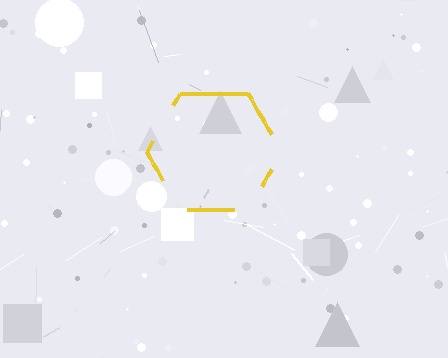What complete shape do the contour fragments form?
The contour fragments form a hexagon.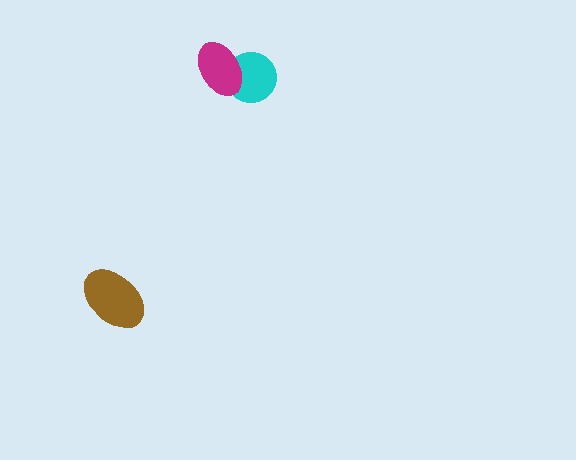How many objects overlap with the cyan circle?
1 object overlaps with the cyan circle.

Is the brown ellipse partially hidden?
No, no other shape covers it.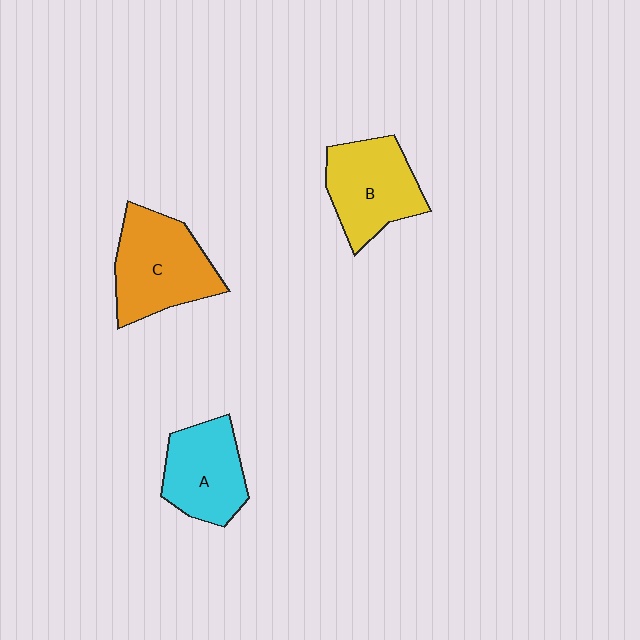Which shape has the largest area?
Shape C (orange).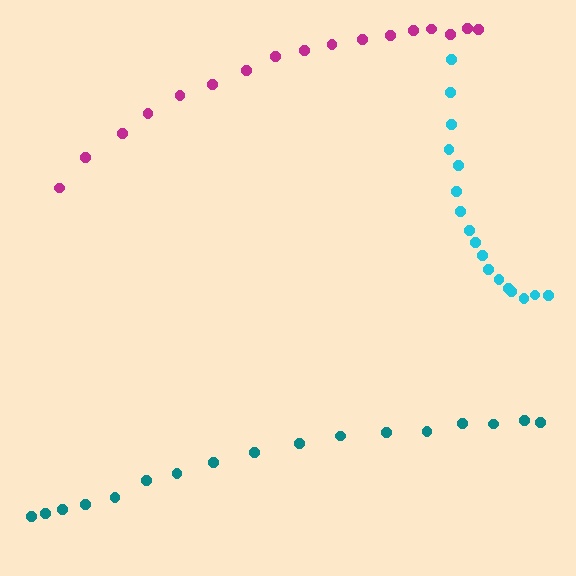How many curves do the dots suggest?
There are 3 distinct paths.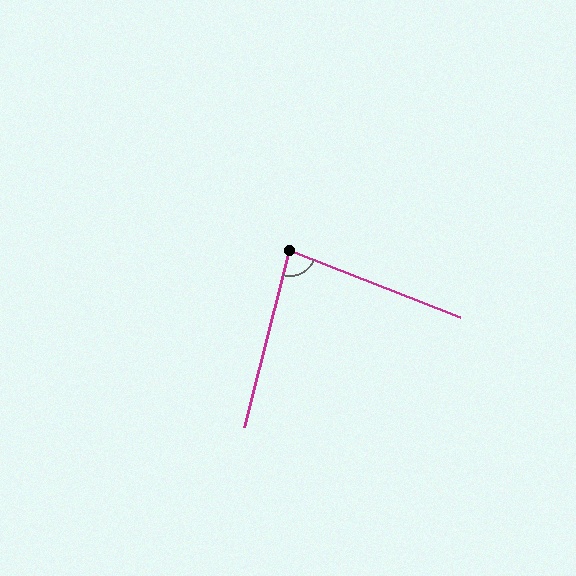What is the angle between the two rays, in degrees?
Approximately 83 degrees.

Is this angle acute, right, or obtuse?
It is acute.